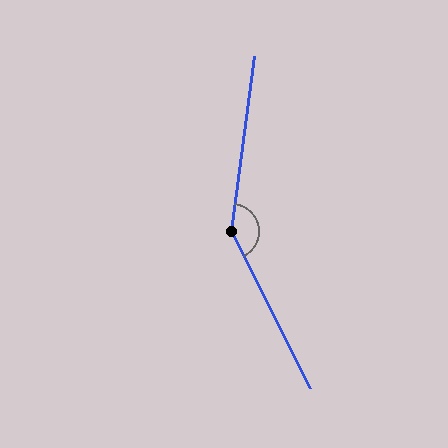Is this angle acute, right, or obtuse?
It is obtuse.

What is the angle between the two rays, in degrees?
Approximately 145 degrees.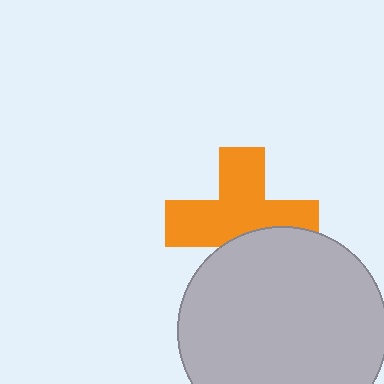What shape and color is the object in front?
The object in front is a light gray circle.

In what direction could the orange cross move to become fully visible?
The orange cross could move up. That would shift it out from behind the light gray circle entirely.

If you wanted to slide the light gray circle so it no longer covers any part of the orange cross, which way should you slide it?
Slide it down — that is the most direct way to separate the two shapes.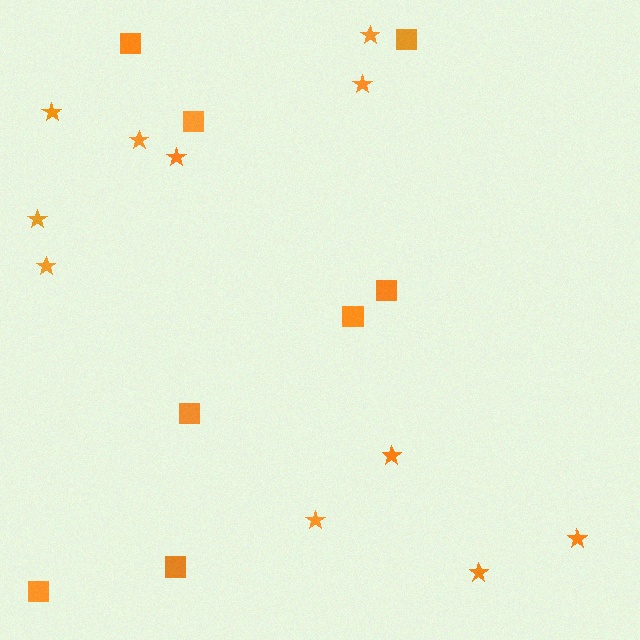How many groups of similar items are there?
There are 2 groups: one group of stars (11) and one group of squares (8).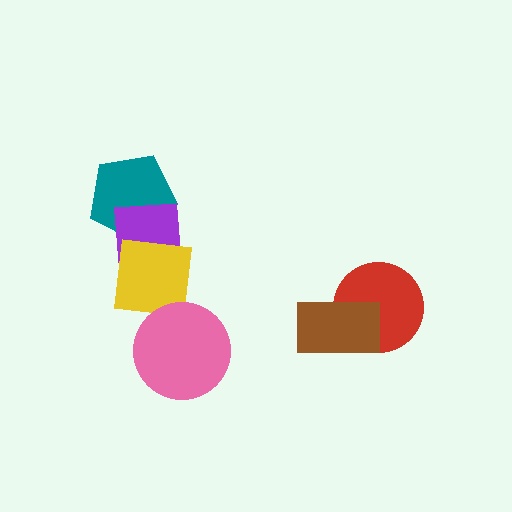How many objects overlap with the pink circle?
1 object overlaps with the pink circle.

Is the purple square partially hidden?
Yes, it is partially covered by another shape.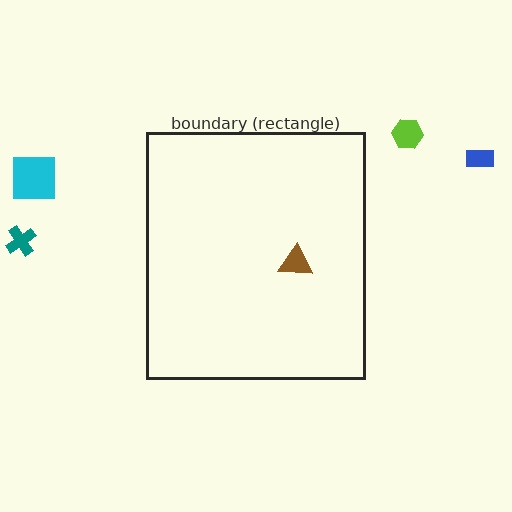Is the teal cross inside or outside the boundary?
Outside.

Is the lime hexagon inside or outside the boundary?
Outside.